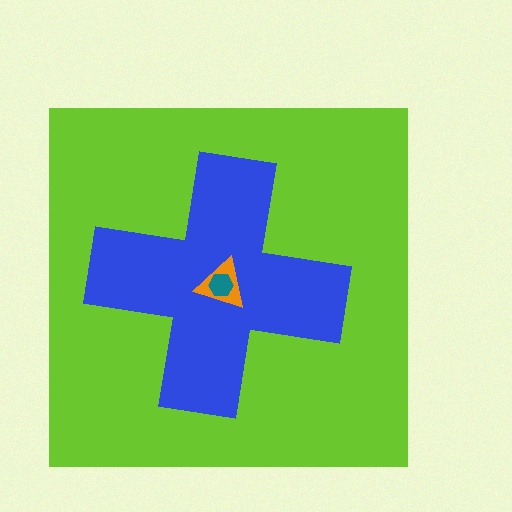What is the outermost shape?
The lime square.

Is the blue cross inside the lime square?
Yes.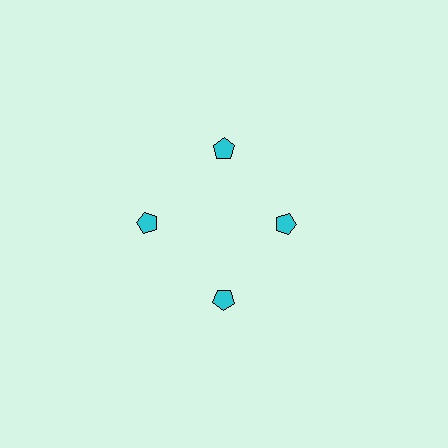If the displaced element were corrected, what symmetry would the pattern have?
It would have 4-fold rotational symmetry — the pattern would map onto itself every 90 degrees.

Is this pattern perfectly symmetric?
No. The 4 cyan pentagons are arranged in a ring, but one element near the 3 o'clock position is pulled inward toward the center, breaking the 4-fold rotational symmetry.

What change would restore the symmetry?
The symmetry would be restored by moving it outward, back onto the ring so that all 4 pentagons sit at equal angles and equal distance from the center.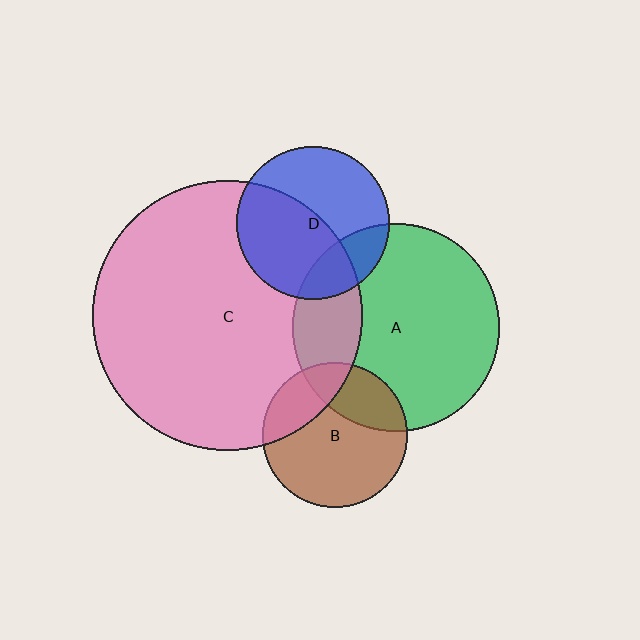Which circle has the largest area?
Circle C (pink).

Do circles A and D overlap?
Yes.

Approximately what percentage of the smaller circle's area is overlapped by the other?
Approximately 20%.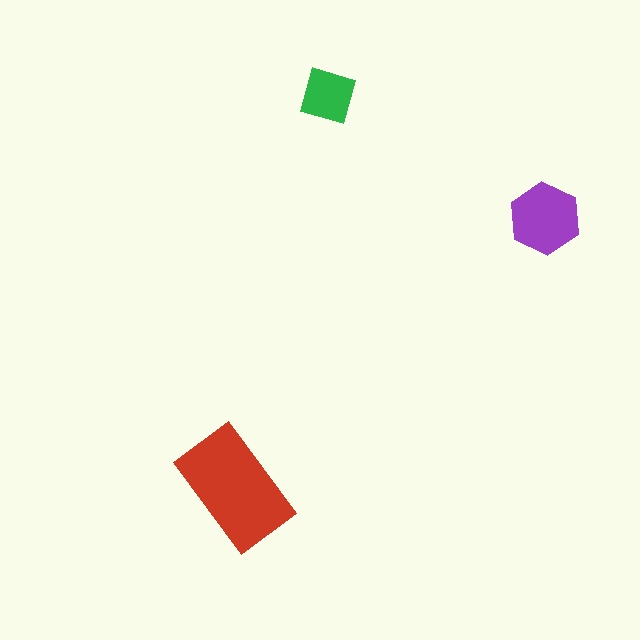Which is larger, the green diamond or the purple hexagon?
The purple hexagon.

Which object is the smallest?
The green diamond.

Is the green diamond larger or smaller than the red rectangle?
Smaller.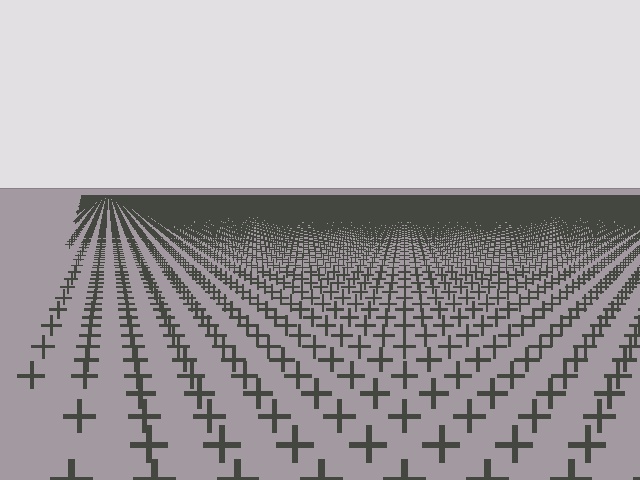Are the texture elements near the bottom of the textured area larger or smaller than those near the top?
Larger. Near the bottom, elements are closer to the viewer and appear at a bigger on-screen size.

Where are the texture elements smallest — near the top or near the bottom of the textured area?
Near the top.